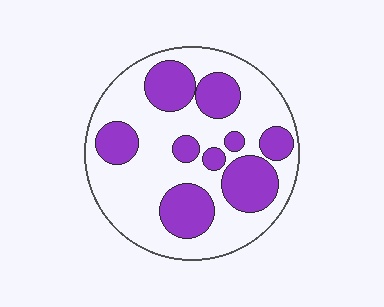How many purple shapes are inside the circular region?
9.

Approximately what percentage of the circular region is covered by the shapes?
Approximately 35%.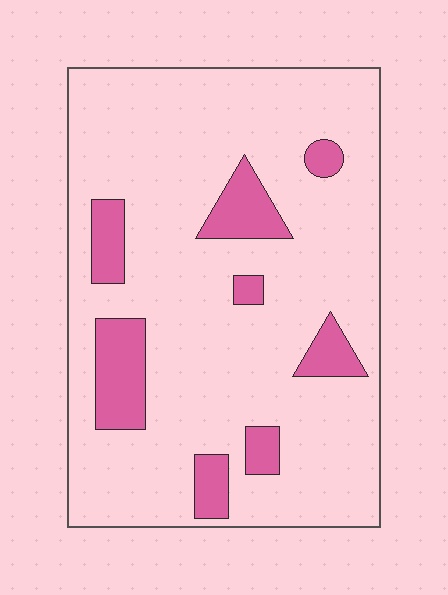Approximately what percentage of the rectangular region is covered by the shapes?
Approximately 15%.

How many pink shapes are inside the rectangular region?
8.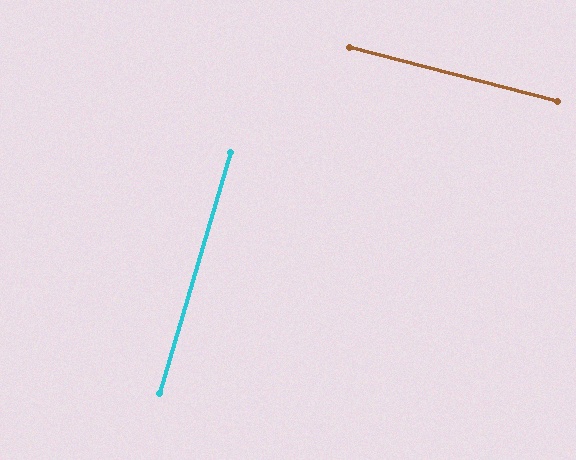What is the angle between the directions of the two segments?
Approximately 88 degrees.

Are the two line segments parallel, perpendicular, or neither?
Perpendicular — they meet at approximately 88°.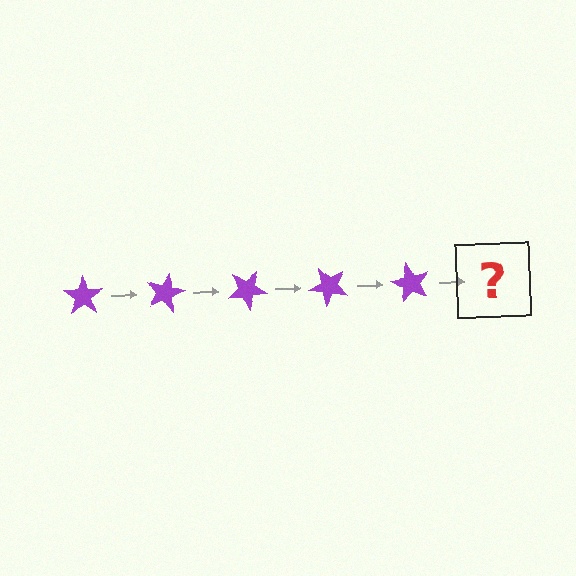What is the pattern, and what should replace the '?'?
The pattern is that the star rotates 15 degrees each step. The '?' should be a purple star rotated 75 degrees.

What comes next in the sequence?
The next element should be a purple star rotated 75 degrees.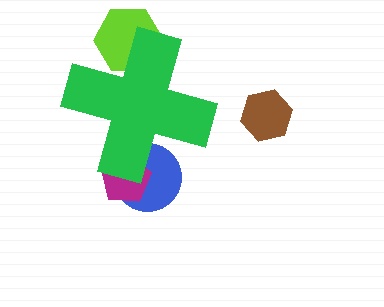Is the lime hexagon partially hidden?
Yes, the lime hexagon is partially hidden behind the green cross.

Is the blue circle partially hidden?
Yes, the blue circle is partially hidden behind the green cross.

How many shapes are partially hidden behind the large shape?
3 shapes are partially hidden.